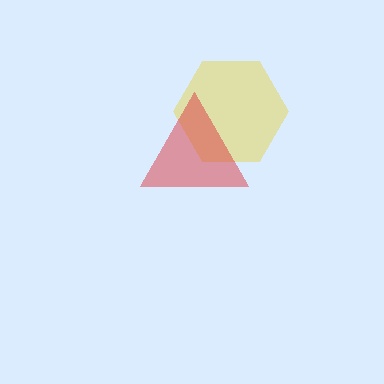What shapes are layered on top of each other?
The layered shapes are: a yellow hexagon, a red triangle.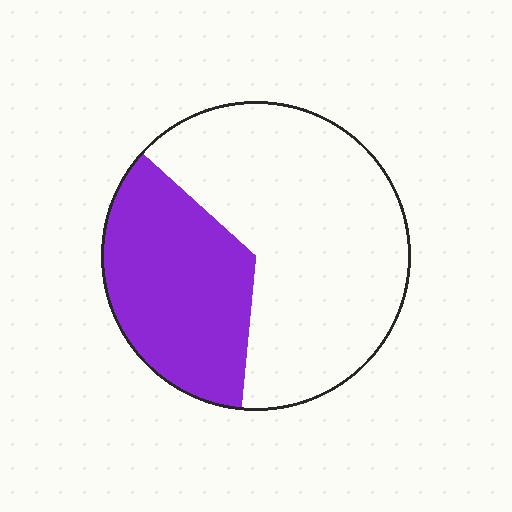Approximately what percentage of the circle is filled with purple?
Approximately 35%.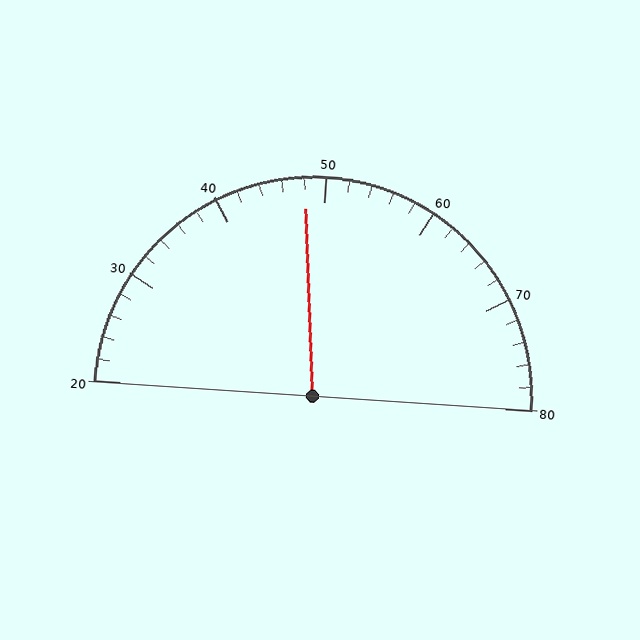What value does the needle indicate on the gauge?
The needle indicates approximately 48.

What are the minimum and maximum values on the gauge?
The gauge ranges from 20 to 80.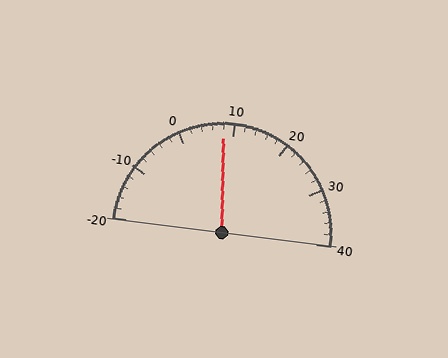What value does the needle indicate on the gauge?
The needle indicates approximately 8.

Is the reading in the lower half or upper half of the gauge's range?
The reading is in the lower half of the range (-20 to 40).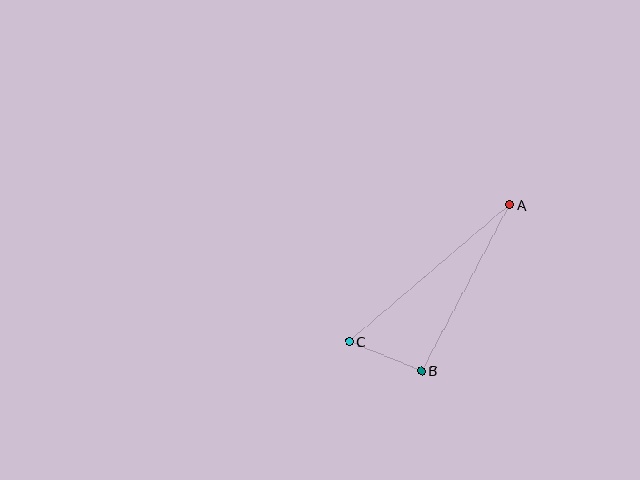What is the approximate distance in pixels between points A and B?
The distance between A and B is approximately 188 pixels.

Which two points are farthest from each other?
Points A and C are farthest from each other.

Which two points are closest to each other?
Points B and C are closest to each other.